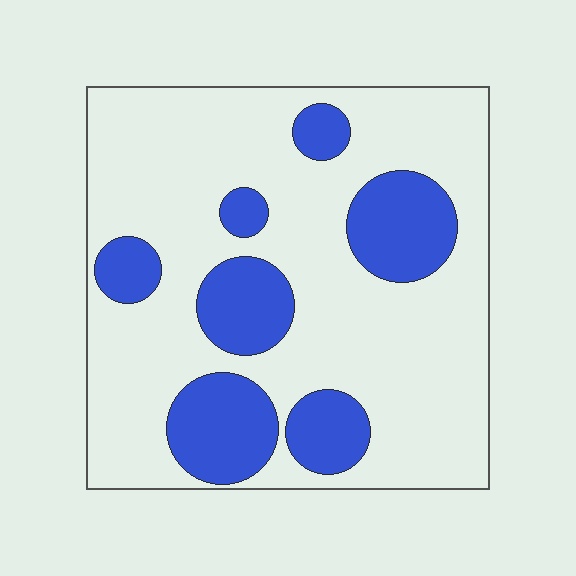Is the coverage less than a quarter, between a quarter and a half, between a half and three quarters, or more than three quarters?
Between a quarter and a half.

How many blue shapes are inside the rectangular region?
7.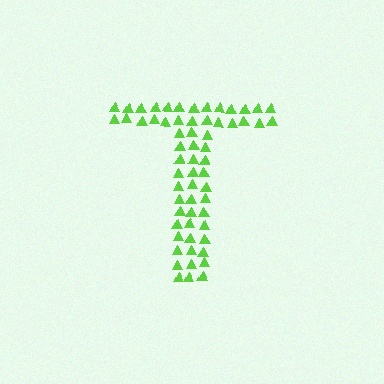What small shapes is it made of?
It is made of small triangles.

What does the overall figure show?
The overall figure shows the letter T.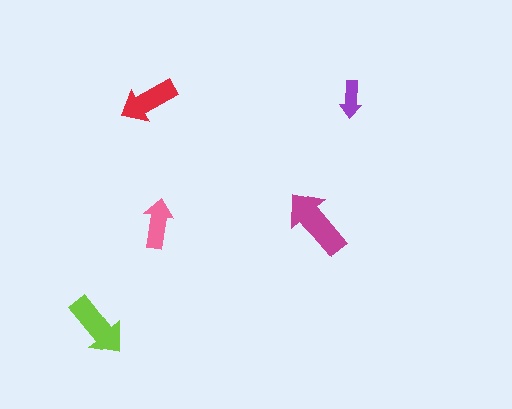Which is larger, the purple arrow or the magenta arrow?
The magenta one.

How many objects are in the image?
There are 5 objects in the image.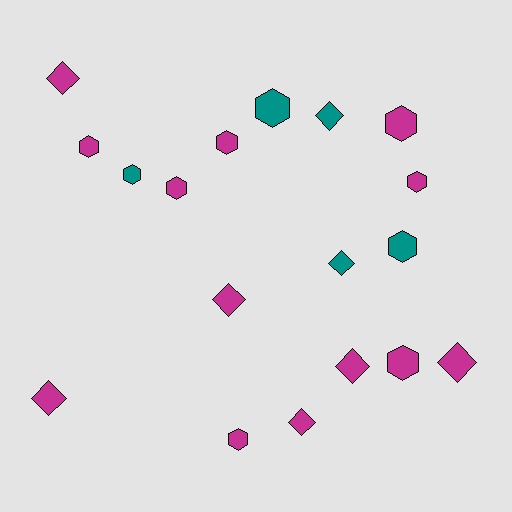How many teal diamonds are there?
There are 2 teal diamonds.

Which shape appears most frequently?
Hexagon, with 10 objects.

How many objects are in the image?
There are 18 objects.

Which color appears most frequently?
Magenta, with 13 objects.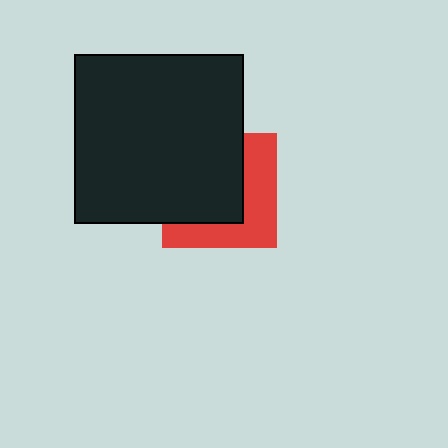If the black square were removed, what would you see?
You would see the complete red square.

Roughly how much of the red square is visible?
A small part of it is visible (roughly 44%).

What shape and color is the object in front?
The object in front is a black square.